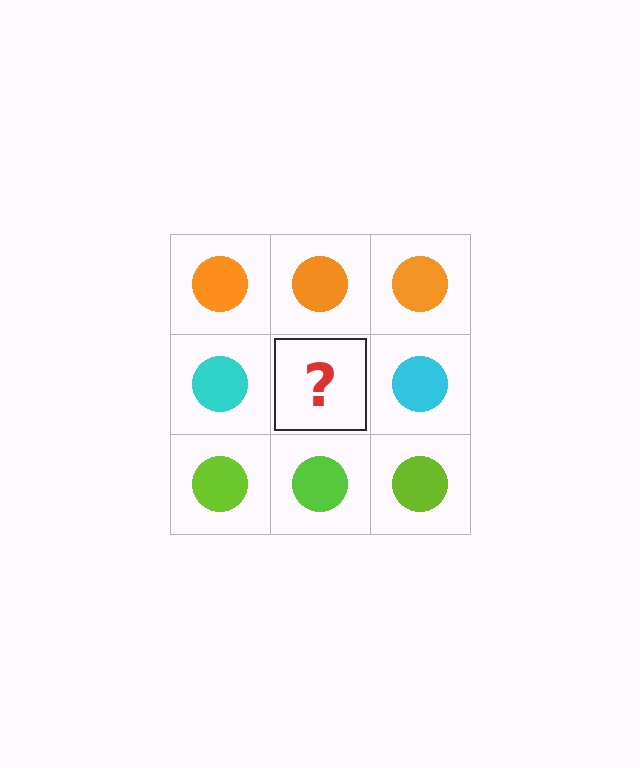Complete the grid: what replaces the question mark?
The question mark should be replaced with a cyan circle.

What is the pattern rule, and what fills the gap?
The rule is that each row has a consistent color. The gap should be filled with a cyan circle.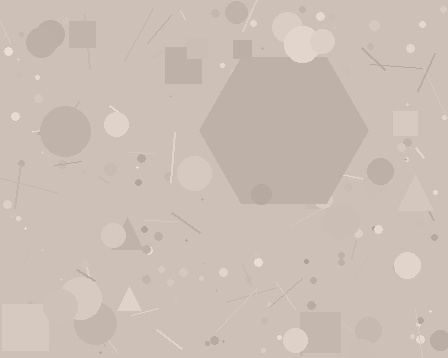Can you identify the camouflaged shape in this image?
The camouflaged shape is a hexagon.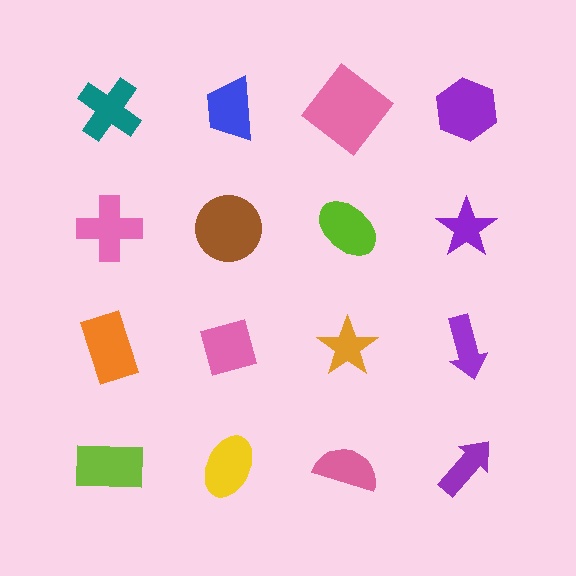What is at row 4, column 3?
A pink semicircle.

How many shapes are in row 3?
4 shapes.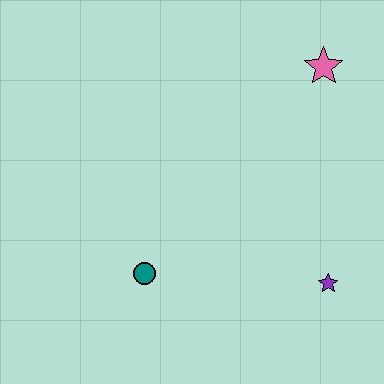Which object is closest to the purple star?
The teal circle is closest to the purple star.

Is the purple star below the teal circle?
Yes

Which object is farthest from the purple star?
The pink star is farthest from the purple star.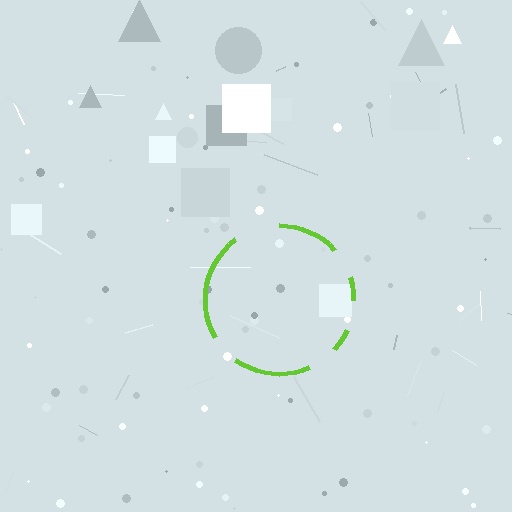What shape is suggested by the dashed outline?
The dashed outline suggests a circle.